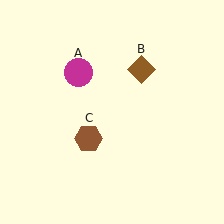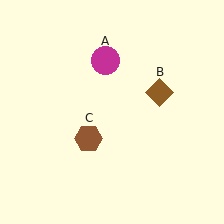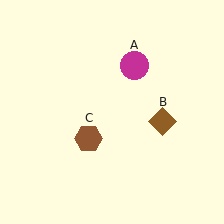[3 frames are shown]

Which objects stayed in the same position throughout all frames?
Brown hexagon (object C) remained stationary.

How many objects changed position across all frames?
2 objects changed position: magenta circle (object A), brown diamond (object B).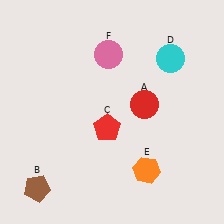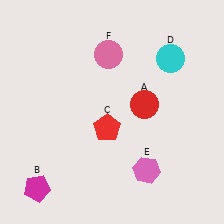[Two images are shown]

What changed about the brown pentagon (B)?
In Image 1, B is brown. In Image 2, it changed to magenta.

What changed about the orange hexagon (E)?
In Image 1, E is orange. In Image 2, it changed to pink.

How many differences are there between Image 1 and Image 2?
There are 2 differences between the two images.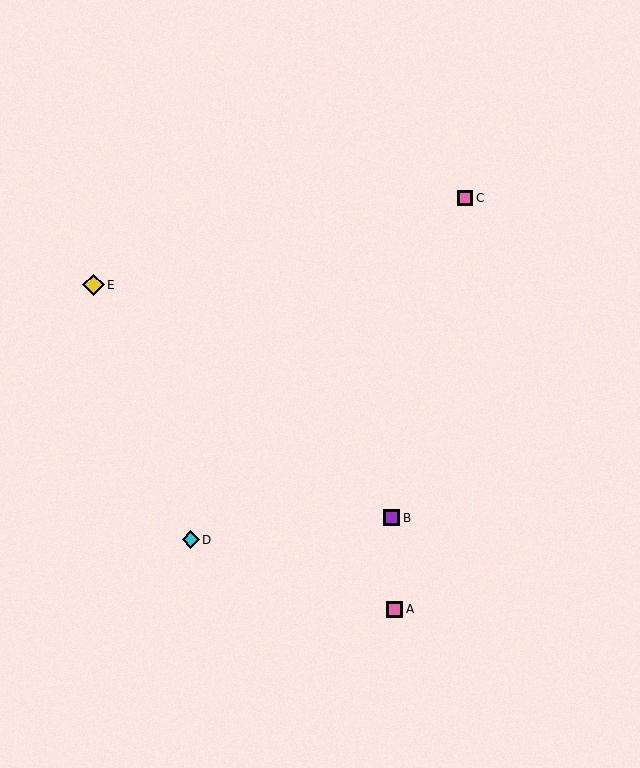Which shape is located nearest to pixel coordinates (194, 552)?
The cyan diamond (labeled D) at (191, 540) is nearest to that location.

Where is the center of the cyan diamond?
The center of the cyan diamond is at (191, 540).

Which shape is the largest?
The yellow diamond (labeled E) is the largest.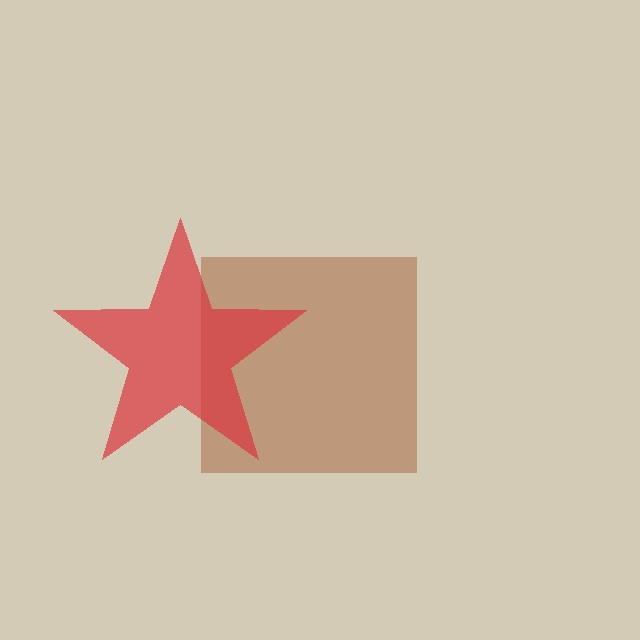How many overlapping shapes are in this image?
There are 2 overlapping shapes in the image.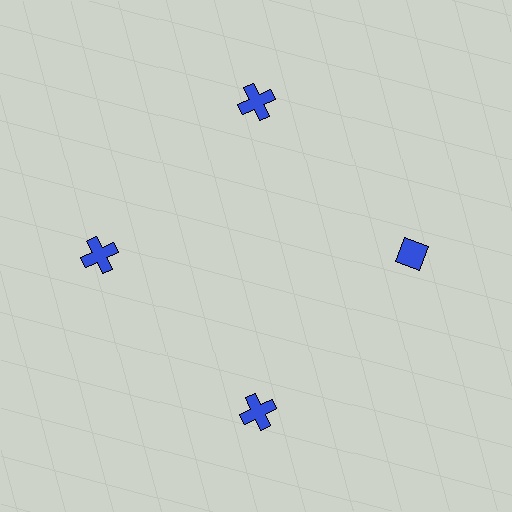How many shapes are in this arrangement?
There are 4 shapes arranged in a ring pattern.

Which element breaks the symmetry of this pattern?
The blue diamond at roughly the 3 o'clock position breaks the symmetry. All other shapes are blue crosses.